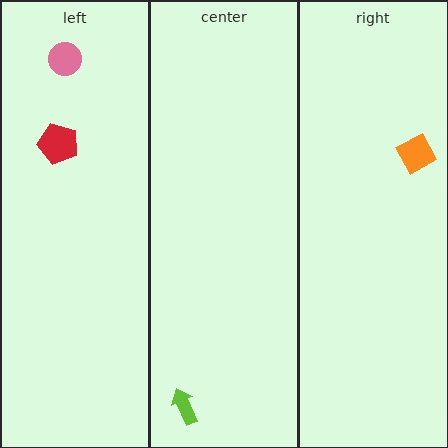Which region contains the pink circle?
The left region.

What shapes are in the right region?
The orange diamond.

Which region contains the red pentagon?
The left region.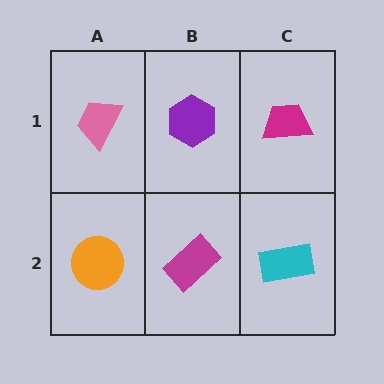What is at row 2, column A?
An orange circle.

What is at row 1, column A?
A pink trapezoid.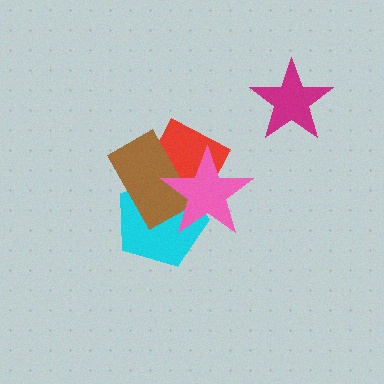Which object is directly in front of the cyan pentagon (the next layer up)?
The red diamond is directly in front of the cyan pentagon.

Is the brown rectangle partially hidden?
Yes, it is partially covered by another shape.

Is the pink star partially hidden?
No, no other shape covers it.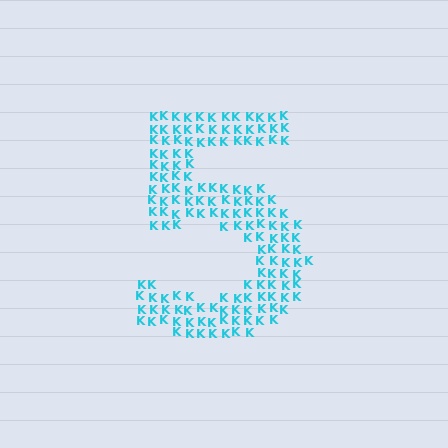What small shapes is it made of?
It is made of small letter K's.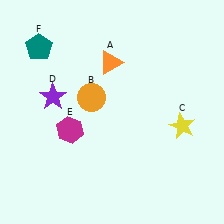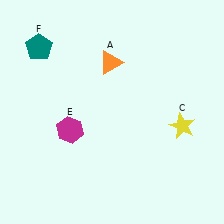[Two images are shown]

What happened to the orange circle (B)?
The orange circle (B) was removed in Image 2. It was in the top-left area of Image 1.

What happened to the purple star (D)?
The purple star (D) was removed in Image 2. It was in the top-left area of Image 1.